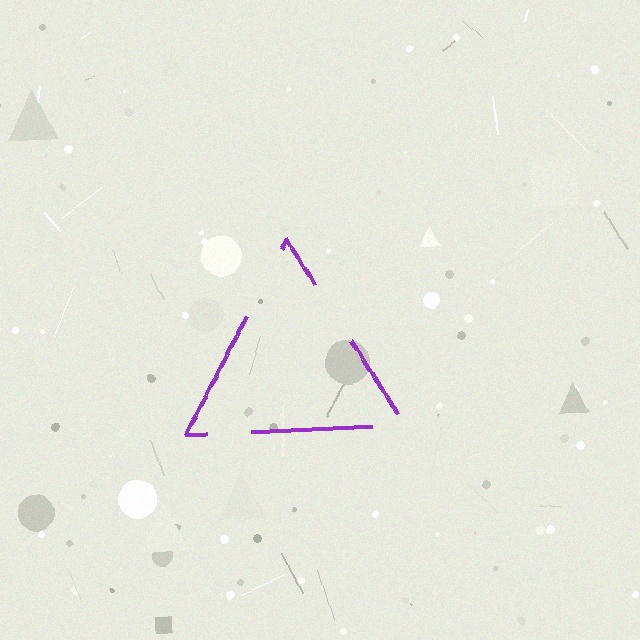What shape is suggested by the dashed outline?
The dashed outline suggests a triangle.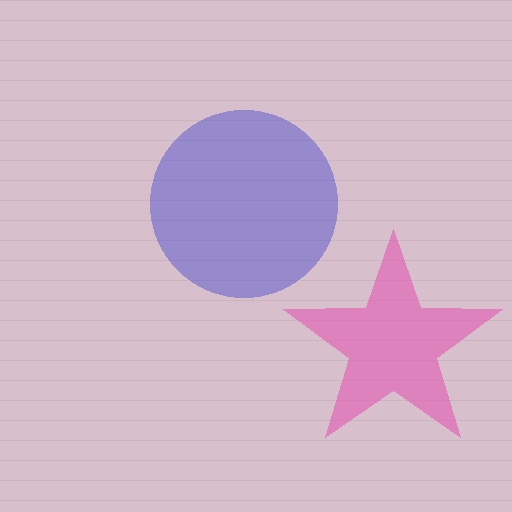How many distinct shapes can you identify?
There are 2 distinct shapes: a blue circle, a pink star.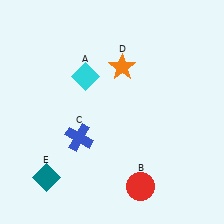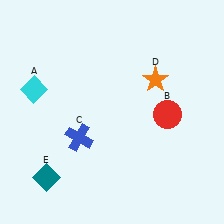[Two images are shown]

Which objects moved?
The objects that moved are: the cyan diamond (A), the red circle (B), the orange star (D).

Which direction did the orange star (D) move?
The orange star (D) moved right.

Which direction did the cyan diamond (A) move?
The cyan diamond (A) moved left.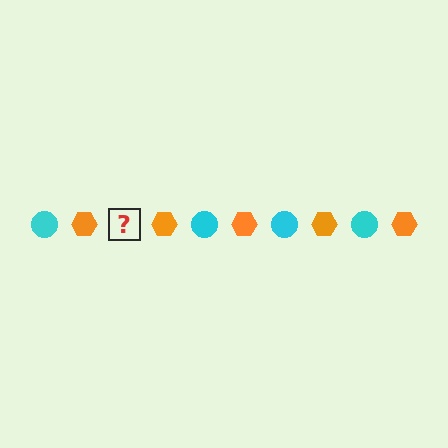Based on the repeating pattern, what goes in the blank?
The blank should be a cyan circle.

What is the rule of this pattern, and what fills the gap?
The rule is that the pattern alternates between cyan circle and orange hexagon. The gap should be filled with a cyan circle.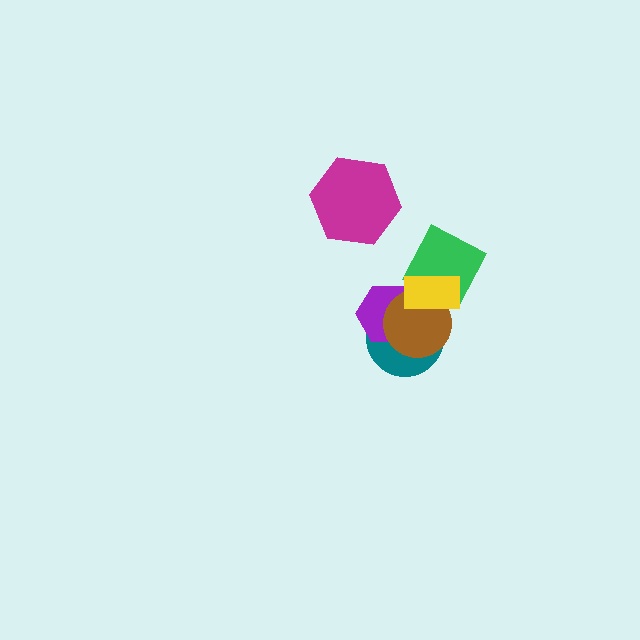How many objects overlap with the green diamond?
2 objects overlap with the green diamond.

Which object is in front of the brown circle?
The yellow rectangle is in front of the brown circle.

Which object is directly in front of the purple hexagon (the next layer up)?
The brown circle is directly in front of the purple hexagon.